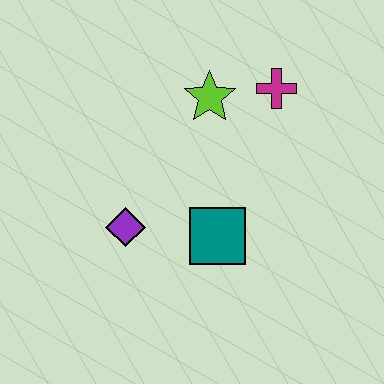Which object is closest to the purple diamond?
The teal square is closest to the purple diamond.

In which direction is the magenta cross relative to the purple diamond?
The magenta cross is to the right of the purple diamond.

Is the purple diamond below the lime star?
Yes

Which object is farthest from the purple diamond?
The magenta cross is farthest from the purple diamond.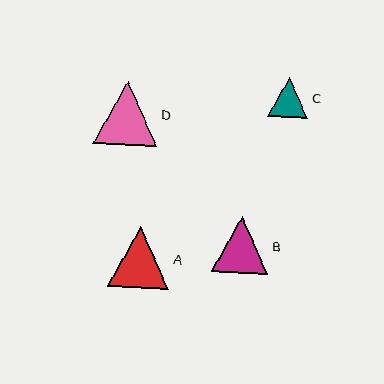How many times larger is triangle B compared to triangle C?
Triangle B is approximately 1.4 times the size of triangle C.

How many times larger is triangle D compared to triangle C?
Triangle D is approximately 1.6 times the size of triangle C.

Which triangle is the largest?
Triangle D is the largest with a size of approximately 64 pixels.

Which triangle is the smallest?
Triangle C is the smallest with a size of approximately 40 pixels.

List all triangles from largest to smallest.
From largest to smallest: D, A, B, C.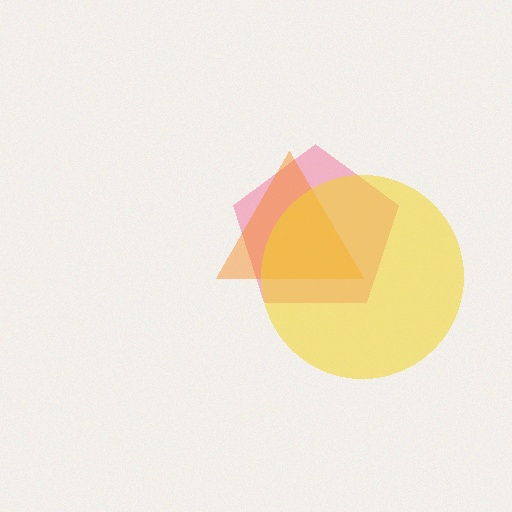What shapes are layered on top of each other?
The layered shapes are: a pink pentagon, an orange triangle, a yellow circle.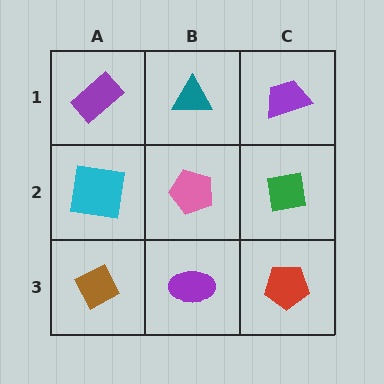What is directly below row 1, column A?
A cyan square.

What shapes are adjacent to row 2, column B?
A teal triangle (row 1, column B), a purple ellipse (row 3, column B), a cyan square (row 2, column A), a green square (row 2, column C).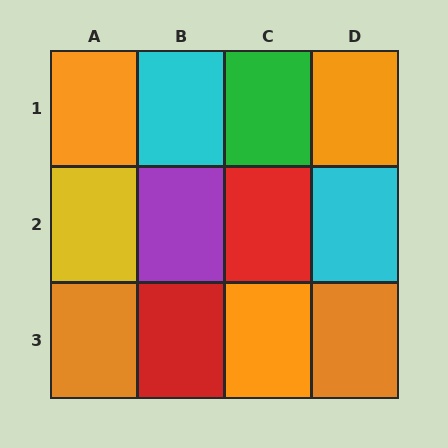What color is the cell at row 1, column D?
Orange.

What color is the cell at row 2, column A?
Yellow.